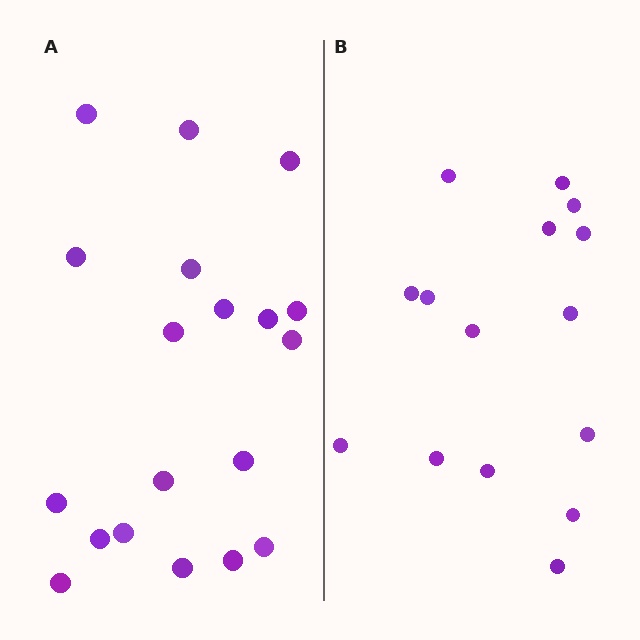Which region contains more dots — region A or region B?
Region A (the left region) has more dots.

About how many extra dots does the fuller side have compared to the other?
Region A has about 4 more dots than region B.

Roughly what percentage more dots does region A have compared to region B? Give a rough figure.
About 25% more.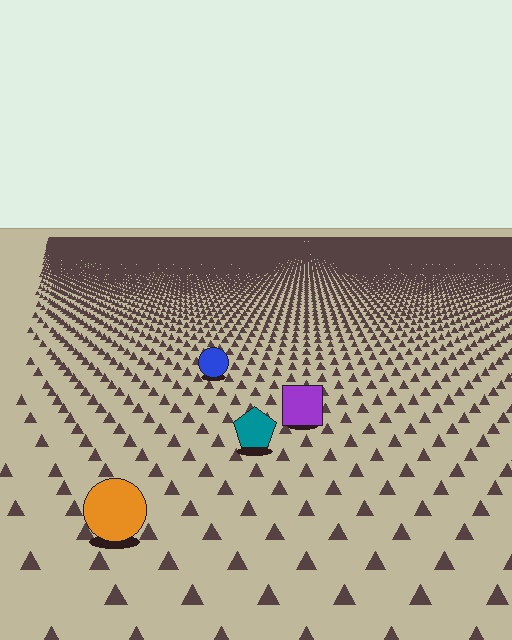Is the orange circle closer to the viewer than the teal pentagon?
Yes. The orange circle is closer — you can tell from the texture gradient: the ground texture is coarser near it.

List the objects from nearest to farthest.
From nearest to farthest: the orange circle, the teal pentagon, the purple square, the blue circle.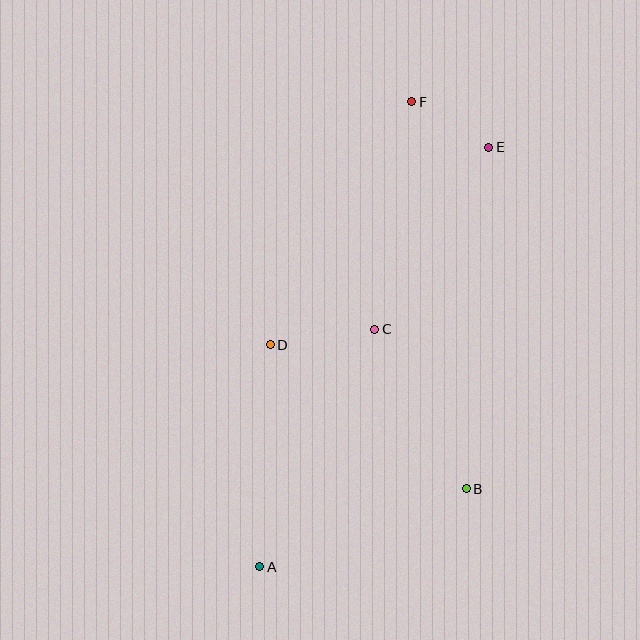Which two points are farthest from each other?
Points A and F are farthest from each other.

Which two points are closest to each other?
Points E and F are closest to each other.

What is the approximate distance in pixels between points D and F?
The distance between D and F is approximately 281 pixels.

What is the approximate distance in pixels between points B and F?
The distance between B and F is approximately 390 pixels.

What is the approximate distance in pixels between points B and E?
The distance between B and E is approximately 342 pixels.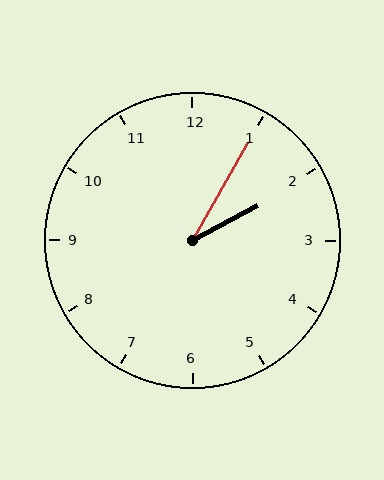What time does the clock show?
2:05.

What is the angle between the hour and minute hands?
Approximately 32 degrees.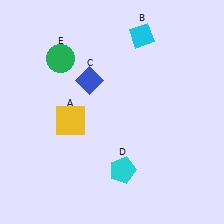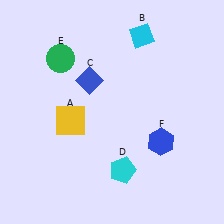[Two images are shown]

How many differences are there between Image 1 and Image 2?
There is 1 difference between the two images.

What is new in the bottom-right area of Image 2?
A blue hexagon (F) was added in the bottom-right area of Image 2.